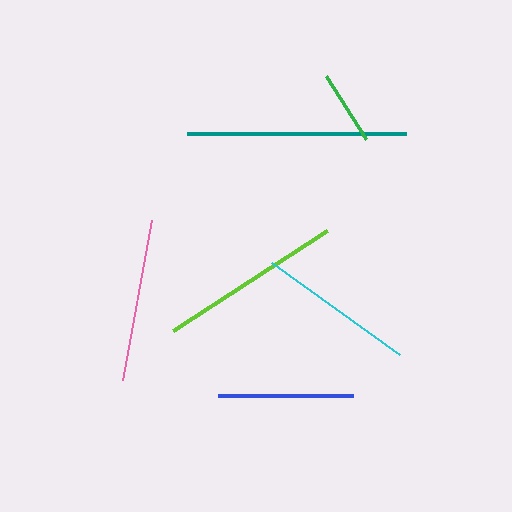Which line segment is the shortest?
The green line is the shortest at approximately 75 pixels.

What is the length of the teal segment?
The teal segment is approximately 220 pixels long.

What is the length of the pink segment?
The pink segment is approximately 163 pixels long.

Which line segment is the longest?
The teal line is the longest at approximately 220 pixels.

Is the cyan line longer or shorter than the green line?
The cyan line is longer than the green line.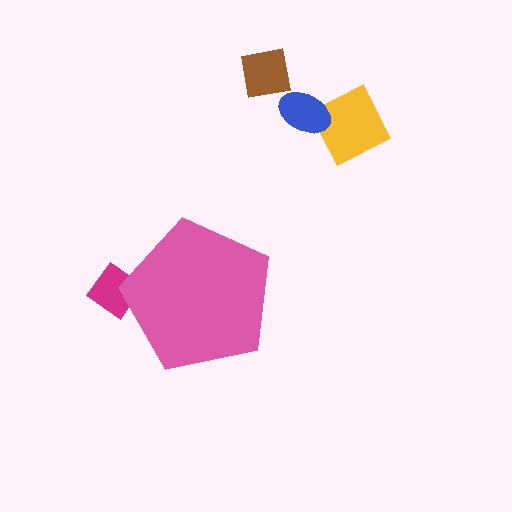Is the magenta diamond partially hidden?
Yes, the magenta diamond is partially hidden behind the pink pentagon.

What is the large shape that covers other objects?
A pink pentagon.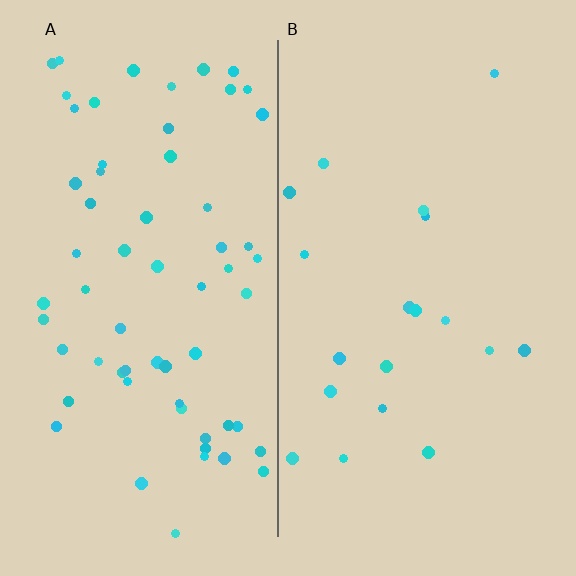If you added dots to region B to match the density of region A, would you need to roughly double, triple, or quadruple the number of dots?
Approximately triple.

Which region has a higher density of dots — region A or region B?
A (the left).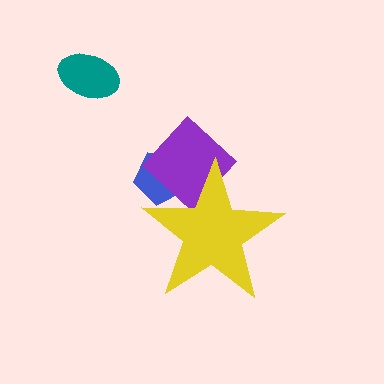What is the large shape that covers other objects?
A yellow star.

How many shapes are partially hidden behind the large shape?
2 shapes are partially hidden.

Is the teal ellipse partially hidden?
No, the teal ellipse is fully visible.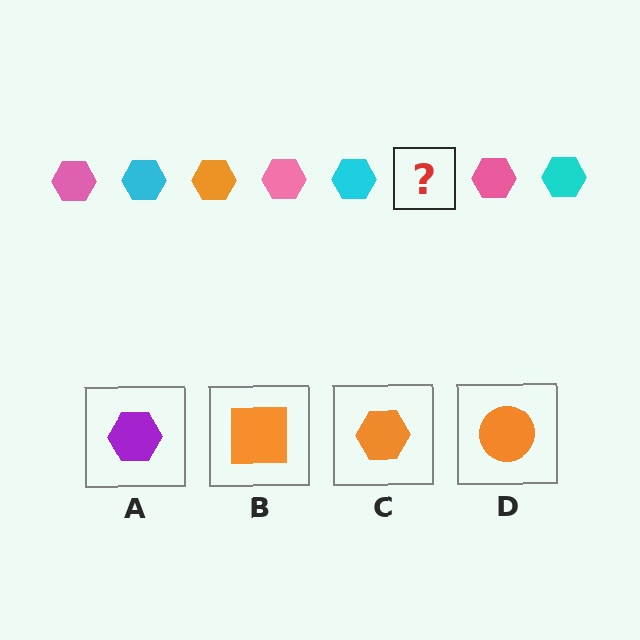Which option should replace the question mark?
Option C.